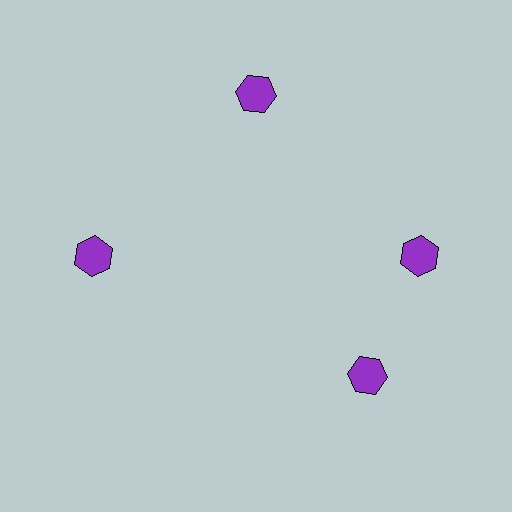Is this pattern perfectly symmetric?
No. The 4 purple hexagons are arranged in a ring, but one element near the 6 o'clock position is rotated out of alignment along the ring, breaking the 4-fold rotational symmetry.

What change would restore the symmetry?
The symmetry would be restored by rotating it back into even spacing with its neighbors so that all 4 hexagons sit at equal angles and equal distance from the center.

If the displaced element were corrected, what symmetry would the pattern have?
It would have 4-fold rotational symmetry — the pattern would map onto itself every 90 degrees.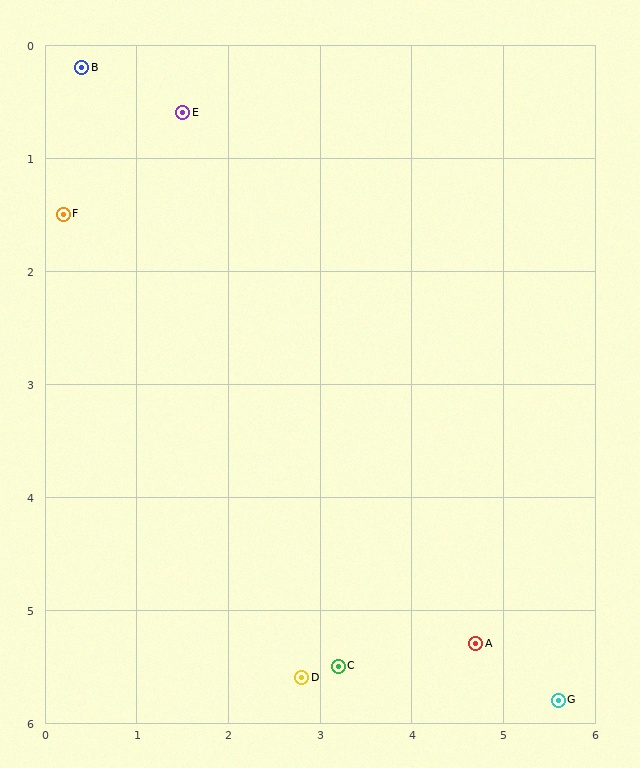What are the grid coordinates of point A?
Point A is at approximately (4.7, 5.3).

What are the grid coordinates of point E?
Point E is at approximately (1.5, 0.6).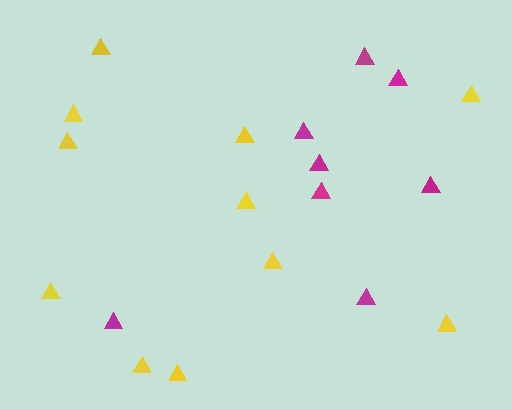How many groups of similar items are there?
There are 2 groups: one group of yellow triangles (11) and one group of magenta triangles (8).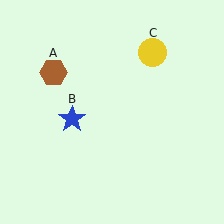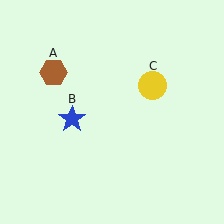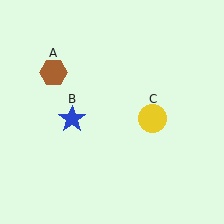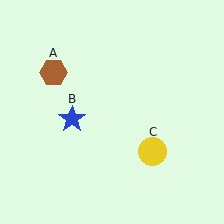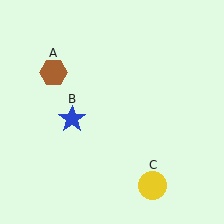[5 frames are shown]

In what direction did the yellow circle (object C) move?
The yellow circle (object C) moved down.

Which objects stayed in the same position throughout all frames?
Brown hexagon (object A) and blue star (object B) remained stationary.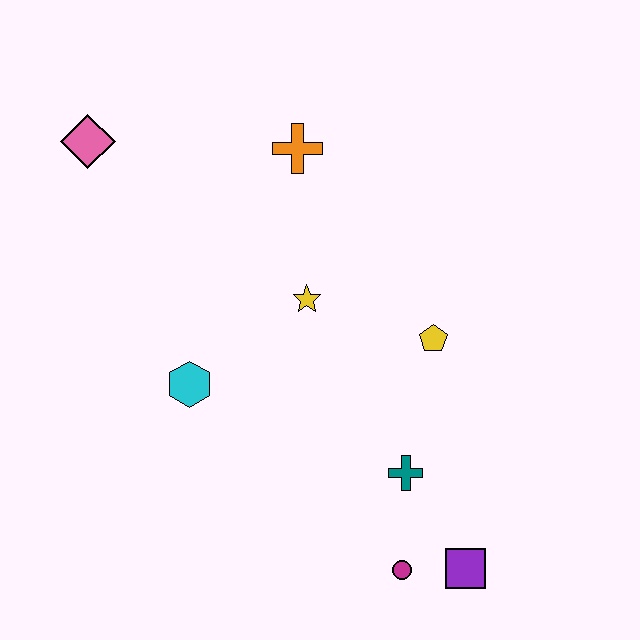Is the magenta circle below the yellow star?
Yes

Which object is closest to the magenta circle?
The purple square is closest to the magenta circle.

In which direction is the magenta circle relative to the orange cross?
The magenta circle is below the orange cross.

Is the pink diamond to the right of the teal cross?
No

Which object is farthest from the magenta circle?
The pink diamond is farthest from the magenta circle.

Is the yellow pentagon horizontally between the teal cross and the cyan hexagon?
No